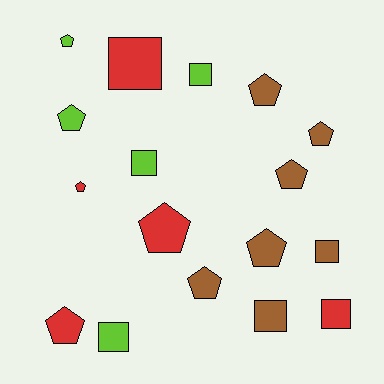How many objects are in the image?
There are 17 objects.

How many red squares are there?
There are 2 red squares.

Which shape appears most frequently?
Pentagon, with 10 objects.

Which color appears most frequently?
Brown, with 7 objects.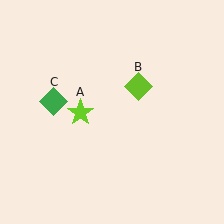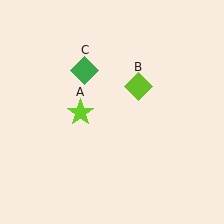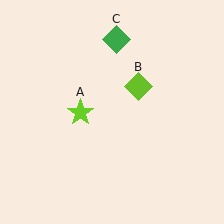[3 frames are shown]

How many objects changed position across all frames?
1 object changed position: green diamond (object C).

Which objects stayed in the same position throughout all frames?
Lime star (object A) and lime diamond (object B) remained stationary.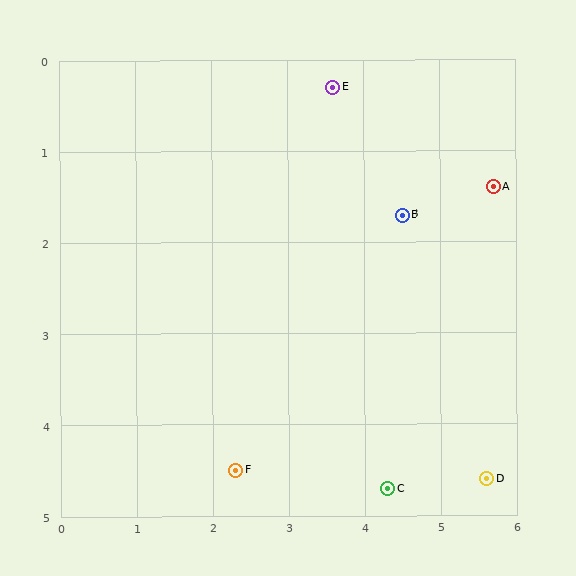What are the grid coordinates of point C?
Point C is at approximately (4.3, 4.7).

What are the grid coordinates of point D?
Point D is at approximately (5.6, 4.6).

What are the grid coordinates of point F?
Point F is at approximately (2.3, 4.5).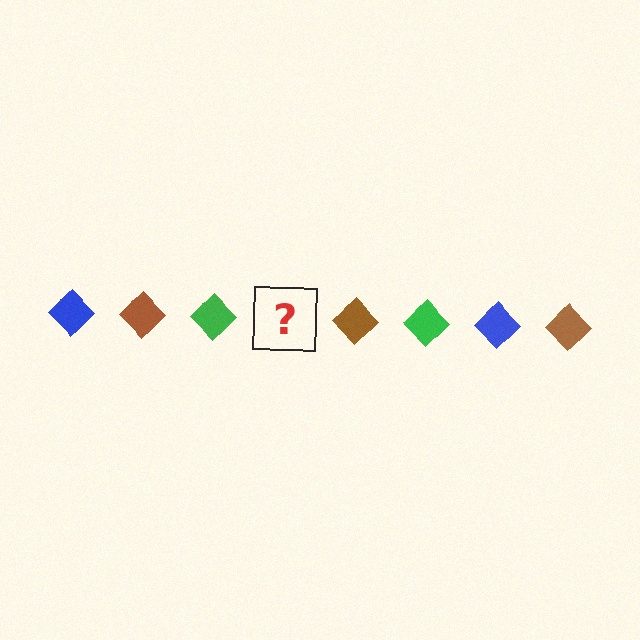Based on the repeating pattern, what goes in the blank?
The blank should be a blue diamond.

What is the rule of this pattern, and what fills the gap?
The rule is that the pattern cycles through blue, brown, green diamonds. The gap should be filled with a blue diamond.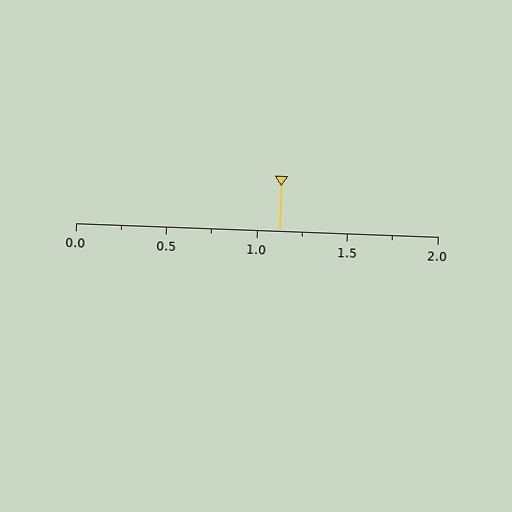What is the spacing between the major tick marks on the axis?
The major ticks are spaced 0.5 apart.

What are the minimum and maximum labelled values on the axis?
The axis runs from 0.0 to 2.0.